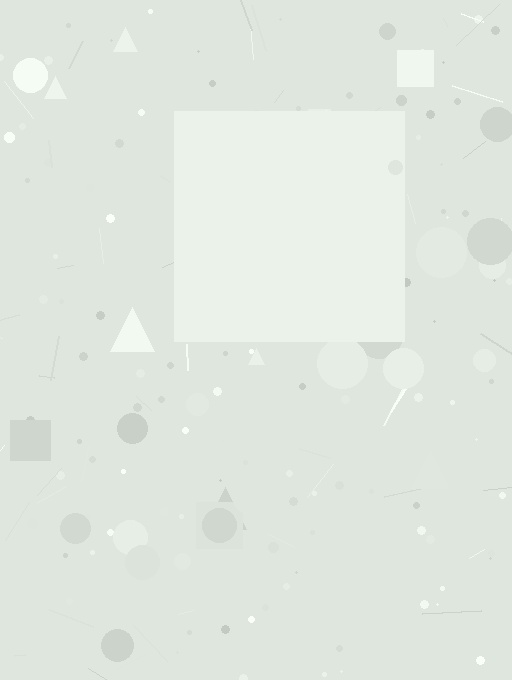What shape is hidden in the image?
A square is hidden in the image.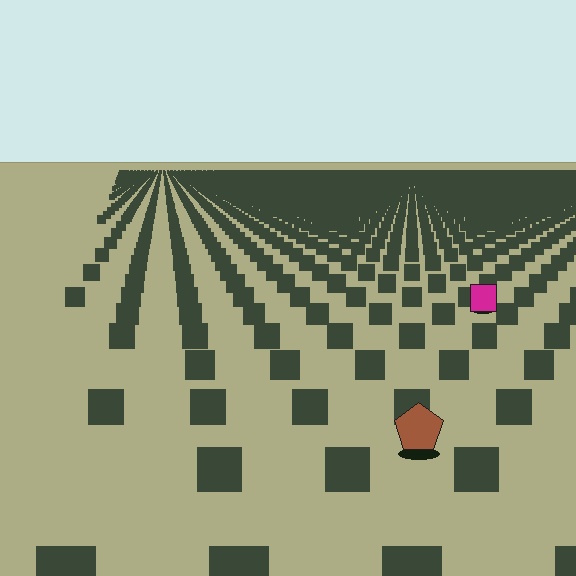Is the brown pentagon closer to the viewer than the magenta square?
Yes. The brown pentagon is closer — you can tell from the texture gradient: the ground texture is coarser near it.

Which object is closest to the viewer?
The brown pentagon is closest. The texture marks near it are larger and more spread out.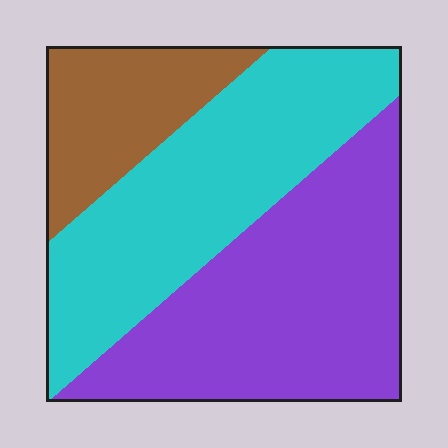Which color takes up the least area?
Brown, at roughly 20%.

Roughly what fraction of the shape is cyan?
Cyan takes up about two fifths (2/5) of the shape.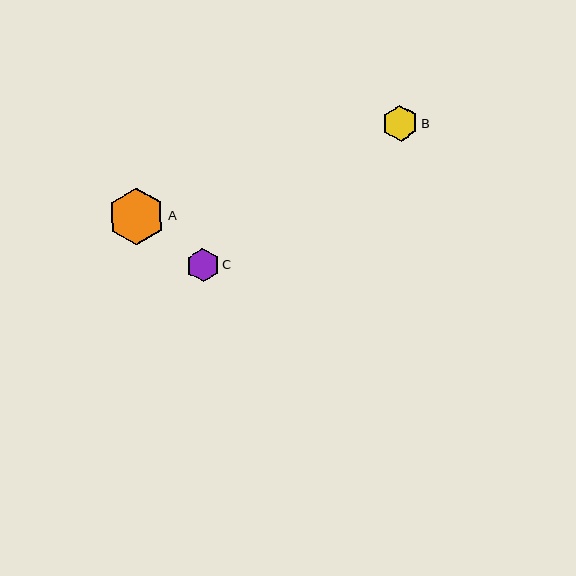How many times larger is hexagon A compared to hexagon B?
Hexagon A is approximately 1.6 times the size of hexagon B.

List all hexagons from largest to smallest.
From largest to smallest: A, B, C.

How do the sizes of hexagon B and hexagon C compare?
Hexagon B and hexagon C are approximately the same size.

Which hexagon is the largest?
Hexagon A is the largest with a size of approximately 57 pixels.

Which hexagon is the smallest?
Hexagon C is the smallest with a size of approximately 33 pixels.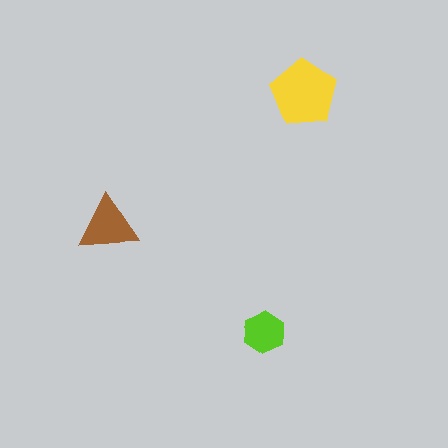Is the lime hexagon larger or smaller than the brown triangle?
Smaller.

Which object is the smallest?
The lime hexagon.